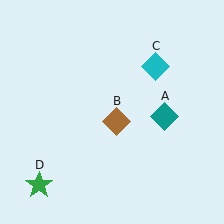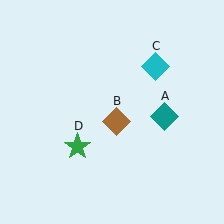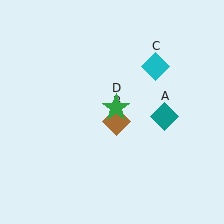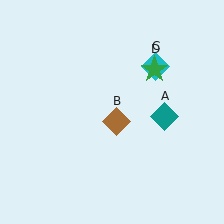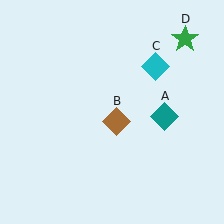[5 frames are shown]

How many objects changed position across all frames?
1 object changed position: green star (object D).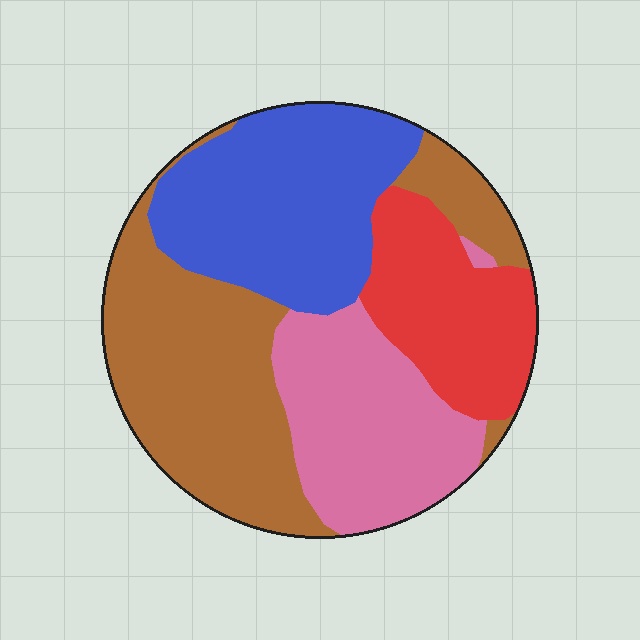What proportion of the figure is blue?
Blue covers roughly 25% of the figure.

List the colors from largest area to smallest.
From largest to smallest: brown, blue, pink, red.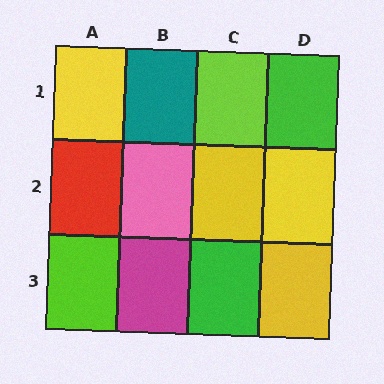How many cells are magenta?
1 cell is magenta.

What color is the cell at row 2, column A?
Red.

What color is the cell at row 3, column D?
Yellow.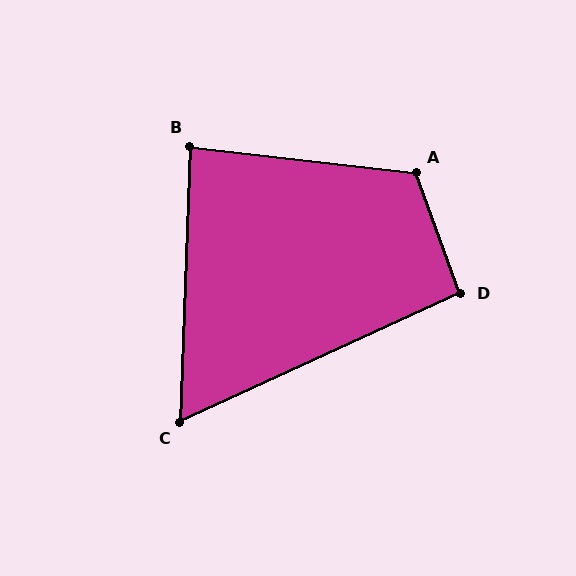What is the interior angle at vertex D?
Approximately 94 degrees (approximately right).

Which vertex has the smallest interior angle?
C, at approximately 63 degrees.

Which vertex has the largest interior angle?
A, at approximately 117 degrees.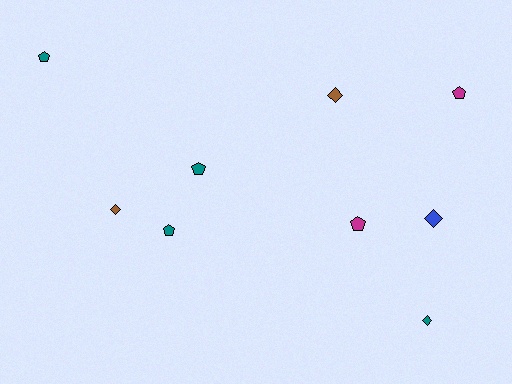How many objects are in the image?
There are 9 objects.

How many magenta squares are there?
There are no magenta squares.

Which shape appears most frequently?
Pentagon, with 5 objects.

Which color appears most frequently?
Teal, with 4 objects.